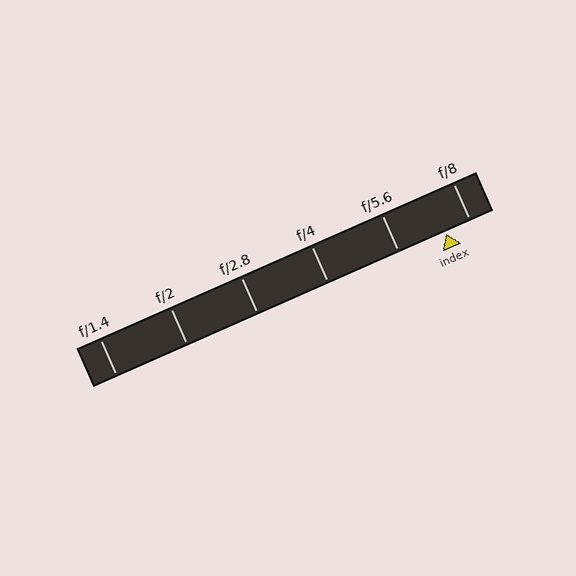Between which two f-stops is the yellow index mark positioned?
The index mark is between f/5.6 and f/8.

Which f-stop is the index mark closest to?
The index mark is closest to f/8.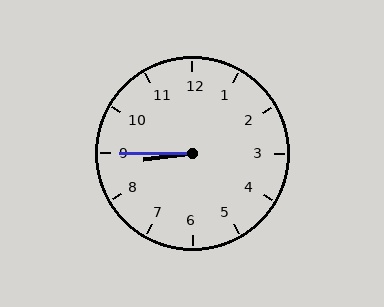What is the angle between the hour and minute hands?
Approximately 8 degrees.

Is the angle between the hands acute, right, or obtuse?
It is acute.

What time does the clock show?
8:45.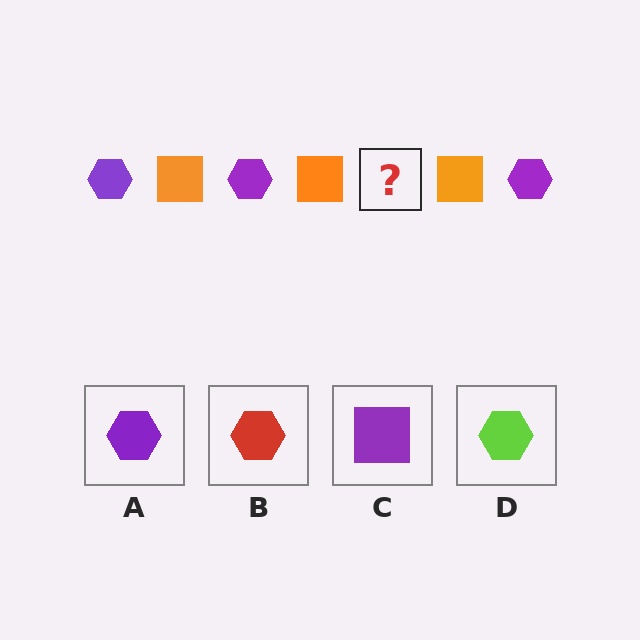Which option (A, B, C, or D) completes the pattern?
A.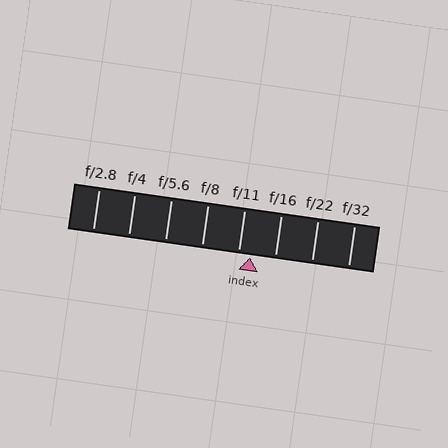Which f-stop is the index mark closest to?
The index mark is closest to f/11.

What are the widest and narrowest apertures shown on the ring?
The widest aperture shown is f/2.8 and the narrowest is f/32.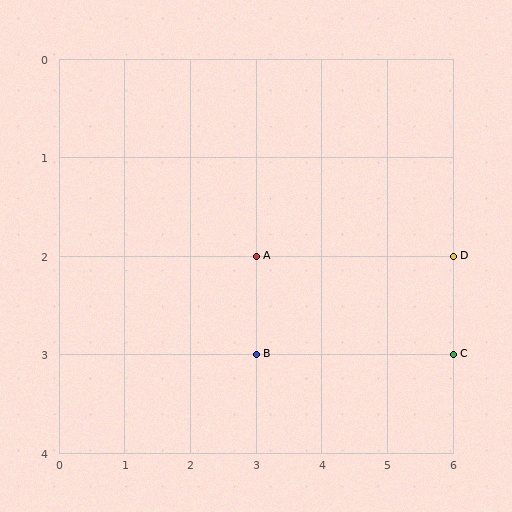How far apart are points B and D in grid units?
Points B and D are 3 columns and 1 row apart (about 3.2 grid units diagonally).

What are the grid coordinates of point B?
Point B is at grid coordinates (3, 3).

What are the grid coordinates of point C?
Point C is at grid coordinates (6, 3).